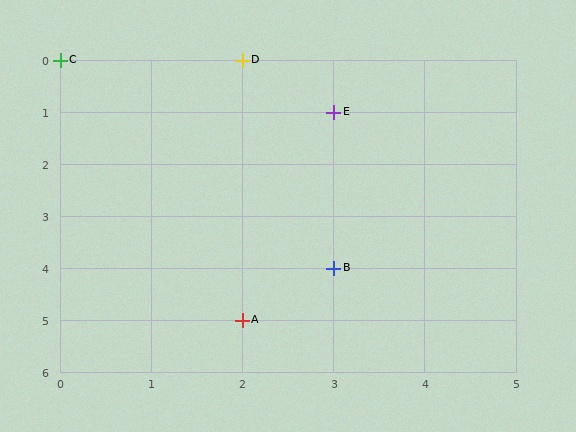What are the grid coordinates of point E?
Point E is at grid coordinates (3, 1).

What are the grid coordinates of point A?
Point A is at grid coordinates (2, 5).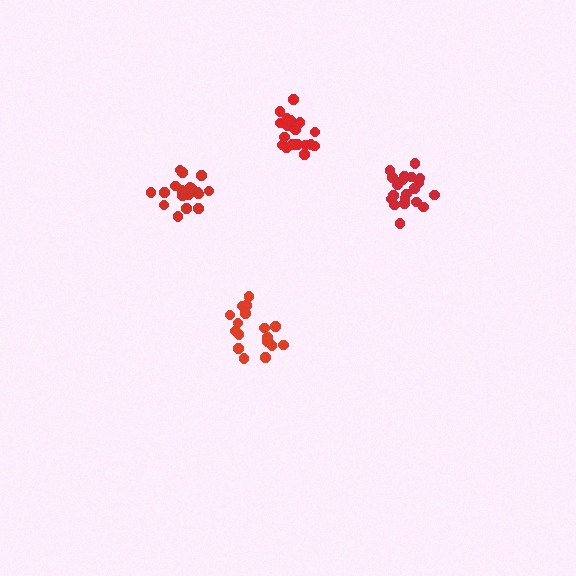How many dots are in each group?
Group 1: 20 dots, Group 2: 20 dots, Group 3: 20 dots, Group 4: 17 dots (77 total).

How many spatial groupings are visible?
There are 4 spatial groupings.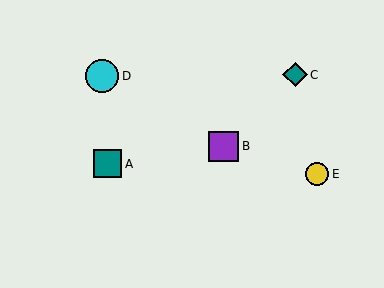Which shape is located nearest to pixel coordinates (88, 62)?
The cyan circle (labeled D) at (102, 76) is nearest to that location.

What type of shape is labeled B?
Shape B is a purple square.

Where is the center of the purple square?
The center of the purple square is at (224, 146).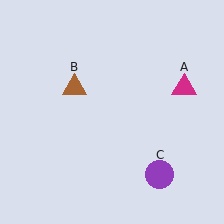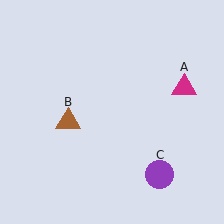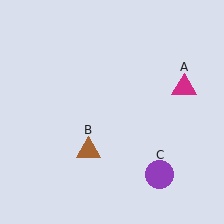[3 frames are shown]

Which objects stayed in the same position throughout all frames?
Magenta triangle (object A) and purple circle (object C) remained stationary.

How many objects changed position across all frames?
1 object changed position: brown triangle (object B).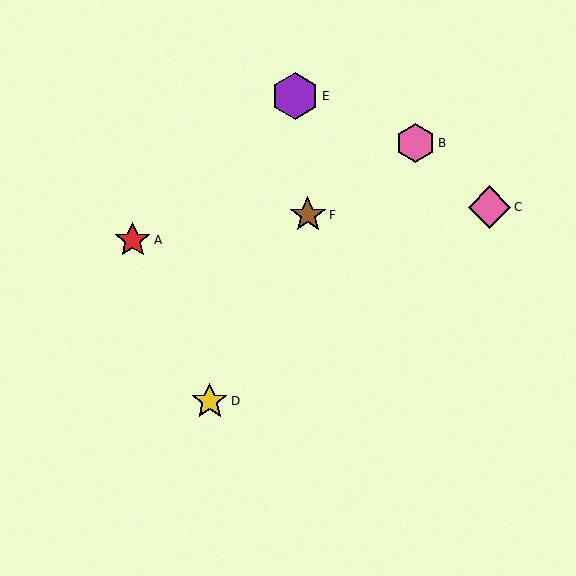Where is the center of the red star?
The center of the red star is at (133, 240).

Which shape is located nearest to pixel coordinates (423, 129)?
The pink hexagon (labeled B) at (416, 143) is nearest to that location.